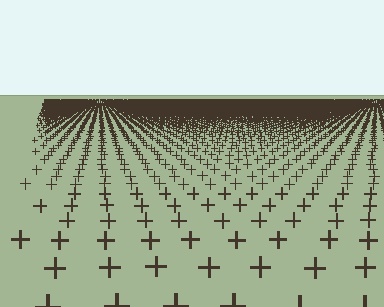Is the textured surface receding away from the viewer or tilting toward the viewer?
The surface is receding away from the viewer. Texture elements get smaller and denser toward the top.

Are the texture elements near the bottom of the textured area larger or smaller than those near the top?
Larger. Near the bottom, elements are closer to the viewer and appear at a bigger on-screen size.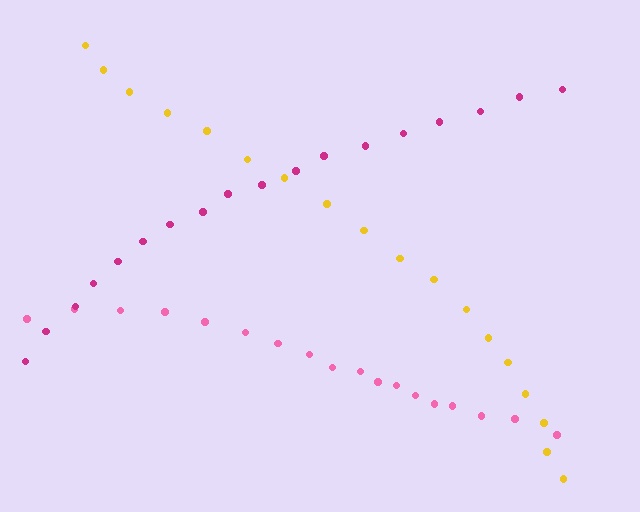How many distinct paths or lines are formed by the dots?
There are 3 distinct paths.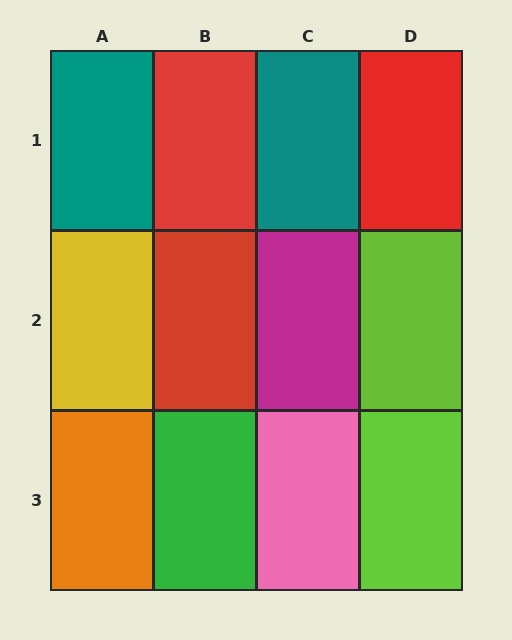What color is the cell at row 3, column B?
Green.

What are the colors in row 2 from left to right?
Yellow, red, magenta, lime.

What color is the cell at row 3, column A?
Orange.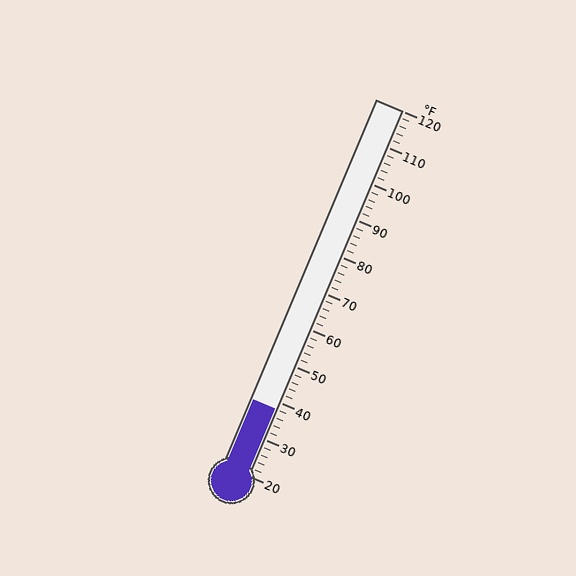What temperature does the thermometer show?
The thermometer shows approximately 38°F.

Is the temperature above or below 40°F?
The temperature is below 40°F.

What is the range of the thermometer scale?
The thermometer scale ranges from 20°F to 120°F.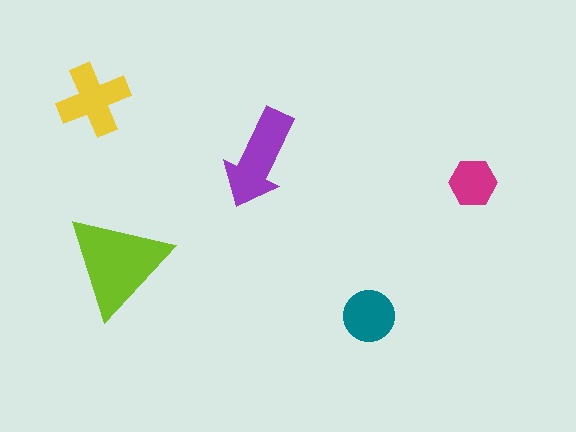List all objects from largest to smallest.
The lime triangle, the purple arrow, the yellow cross, the teal circle, the magenta hexagon.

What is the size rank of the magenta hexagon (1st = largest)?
5th.